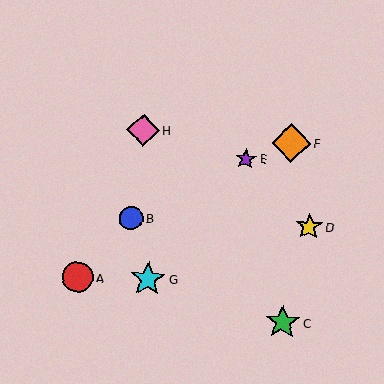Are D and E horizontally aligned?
No, D is at y≈227 and E is at y≈159.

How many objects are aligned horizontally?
2 objects (B, D) are aligned horizontally.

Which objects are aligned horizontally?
Objects B, D are aligned horizontally.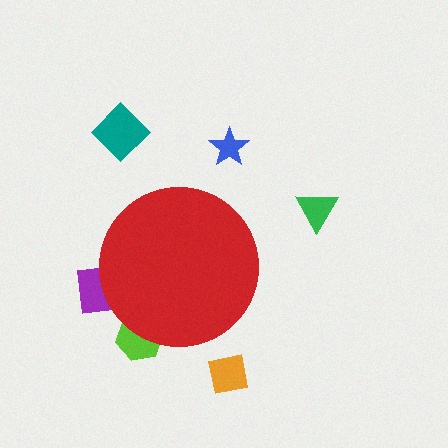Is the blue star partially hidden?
No, the blue star is fully visible.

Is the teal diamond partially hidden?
No, the teal diamond is fully visible.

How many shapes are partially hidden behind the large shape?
2 shapes are partially hidden.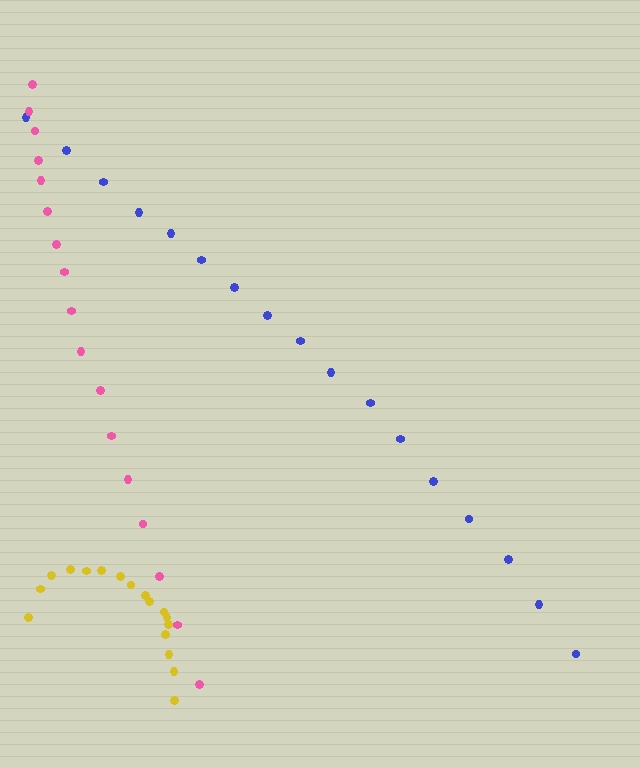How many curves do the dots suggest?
There are 3 distinct paths.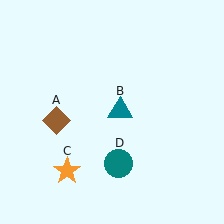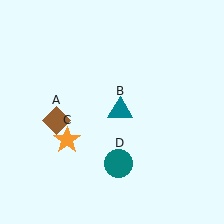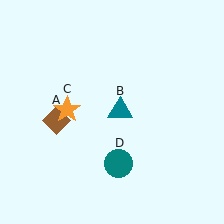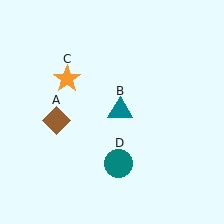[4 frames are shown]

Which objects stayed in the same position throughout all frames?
Brown diamond (object A) and teal triangle (object B) and teal circle (object D) remained stationary.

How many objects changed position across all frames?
1 object changed position: orange star (object C).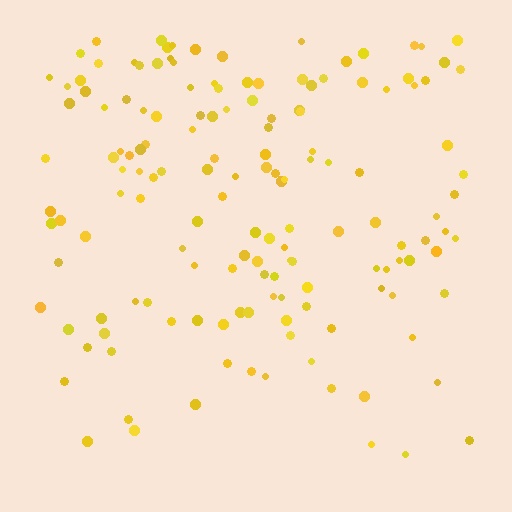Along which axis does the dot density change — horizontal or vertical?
Vertical.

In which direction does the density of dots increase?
From bottom to top, with the top side densest.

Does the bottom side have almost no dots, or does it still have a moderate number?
Still a moderate number, just noticeably fewer than the top.